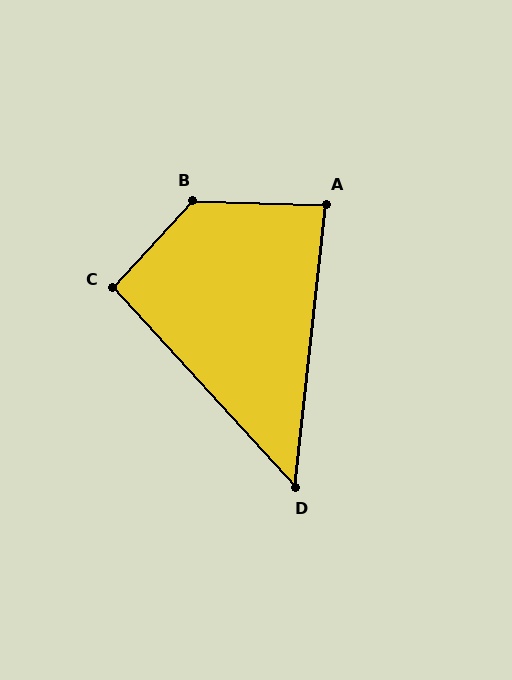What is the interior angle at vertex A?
Approximately 85 degrees (approximately right).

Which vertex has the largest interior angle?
B, at approximately 131 degrees.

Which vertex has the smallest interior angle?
D, at approximately 49 degrees.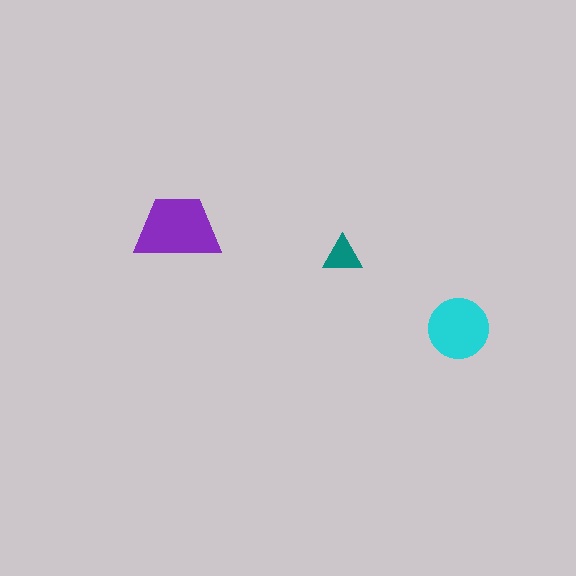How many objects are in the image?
There are 3 objects in the image.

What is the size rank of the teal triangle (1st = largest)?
3rd.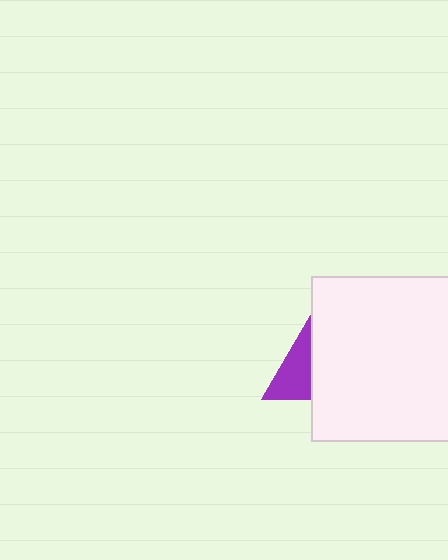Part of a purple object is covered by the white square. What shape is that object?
It is a triangle.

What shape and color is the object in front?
The object in front is a white square.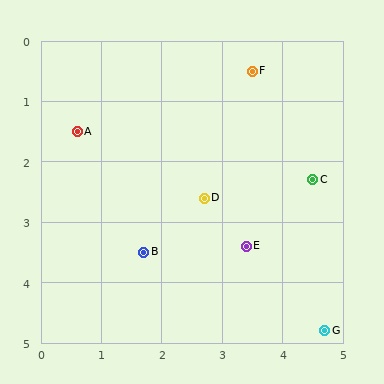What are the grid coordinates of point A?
Point A is at approximately (0.6, 1.5).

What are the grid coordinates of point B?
Point B is at approximately (1.7, 3.5).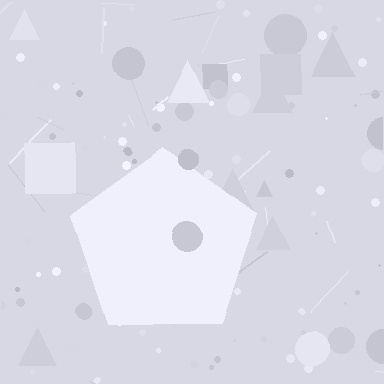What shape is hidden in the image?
A pentagon is hidden in the image.